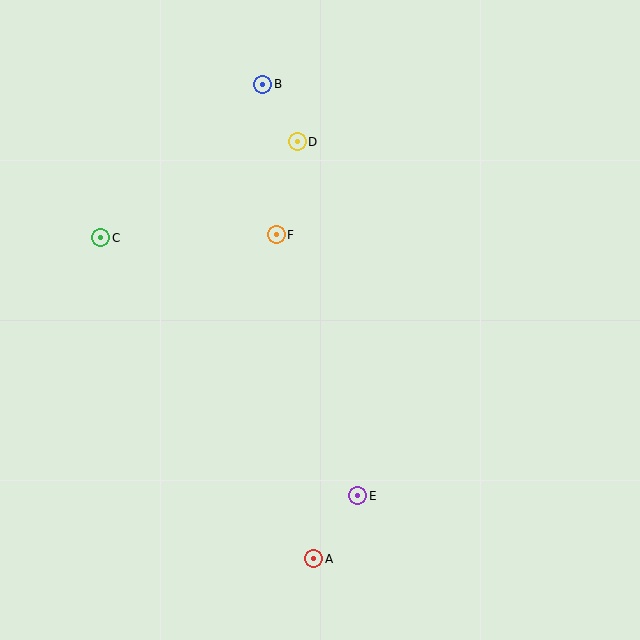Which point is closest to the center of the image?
Point F at (276, 235) is closest to the center.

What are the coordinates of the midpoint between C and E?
The midpoint between C and E is at (229, 367).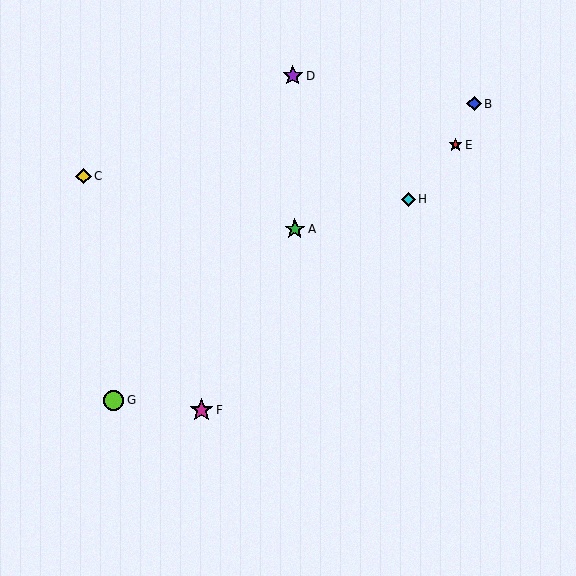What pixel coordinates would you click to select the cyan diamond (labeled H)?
Click at (408, 199) to select the cyan diamond H.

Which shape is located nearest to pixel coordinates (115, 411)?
The lime circle (labeled G) at (114, 400) is nearest to that location.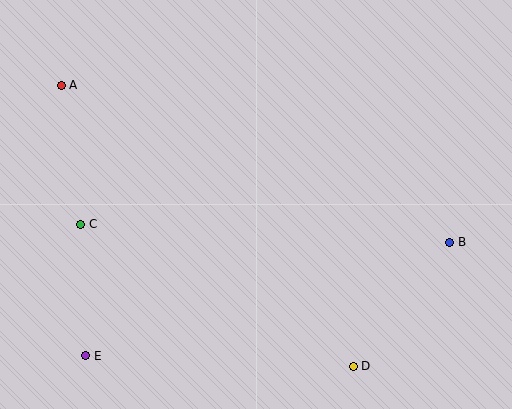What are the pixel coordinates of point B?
Point B is at (450, 242).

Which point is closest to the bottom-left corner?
Point E is closest to the bottom-left corner.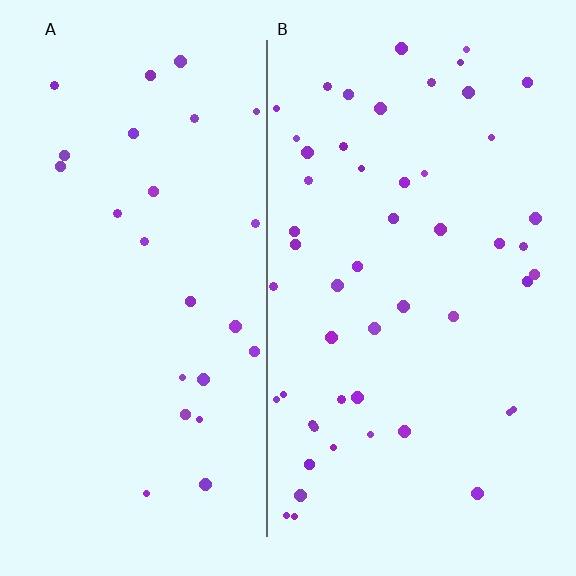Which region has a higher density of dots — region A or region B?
B (the right).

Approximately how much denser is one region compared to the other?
Approximately 2.0× — region B over region A.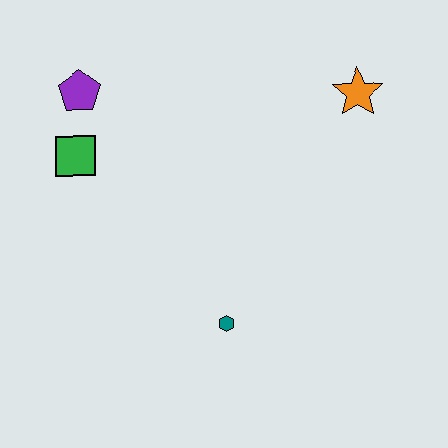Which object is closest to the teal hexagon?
The green square is closest to the teal hexagon.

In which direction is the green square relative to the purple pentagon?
The green square is below the purple pentagon.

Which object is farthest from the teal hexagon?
The purple pentagon is farthest from the teal hexagon.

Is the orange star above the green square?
Yes